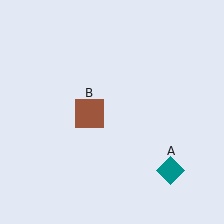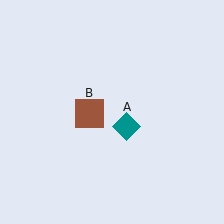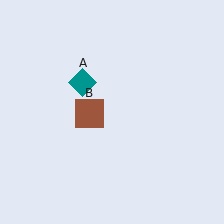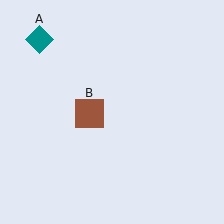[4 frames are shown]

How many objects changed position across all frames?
1 object changed position: teal diamond (object A).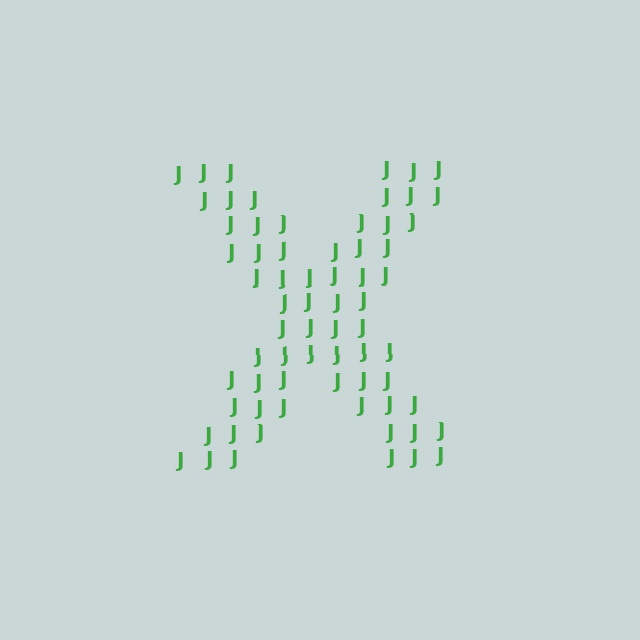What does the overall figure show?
The overall figure shows the letter X.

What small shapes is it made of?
It is made of small letter J's.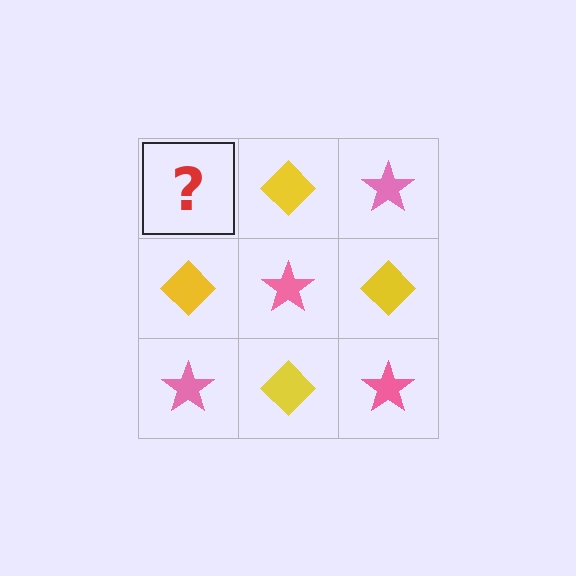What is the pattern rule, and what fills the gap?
The rule is that it alternates pink star and yellow diamond in a checkerboard pattern. The gap should be filled with a pink star.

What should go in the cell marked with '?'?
The missing cell should contain a pink star.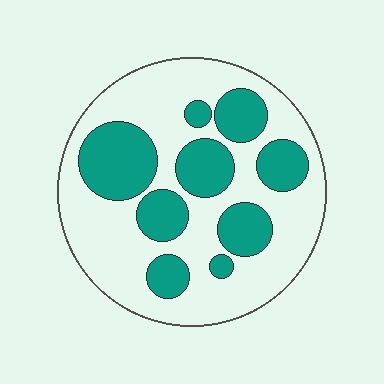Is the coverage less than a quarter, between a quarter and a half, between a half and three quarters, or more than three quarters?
Between a quarter and a half.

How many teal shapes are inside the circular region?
9.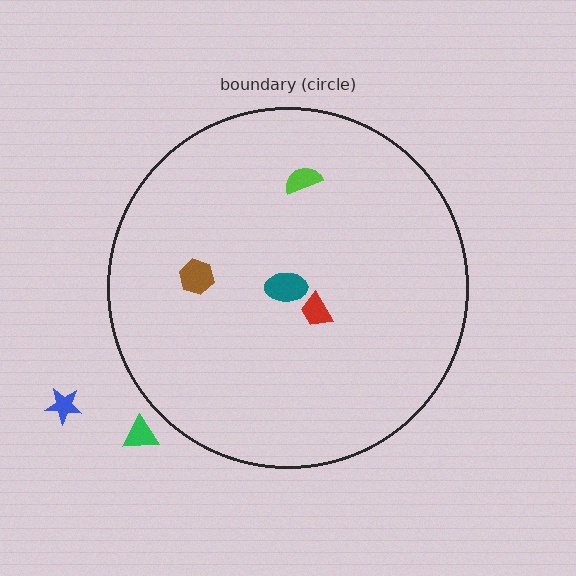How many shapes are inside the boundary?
4 inside, 2 outside.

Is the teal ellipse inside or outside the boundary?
Inside.